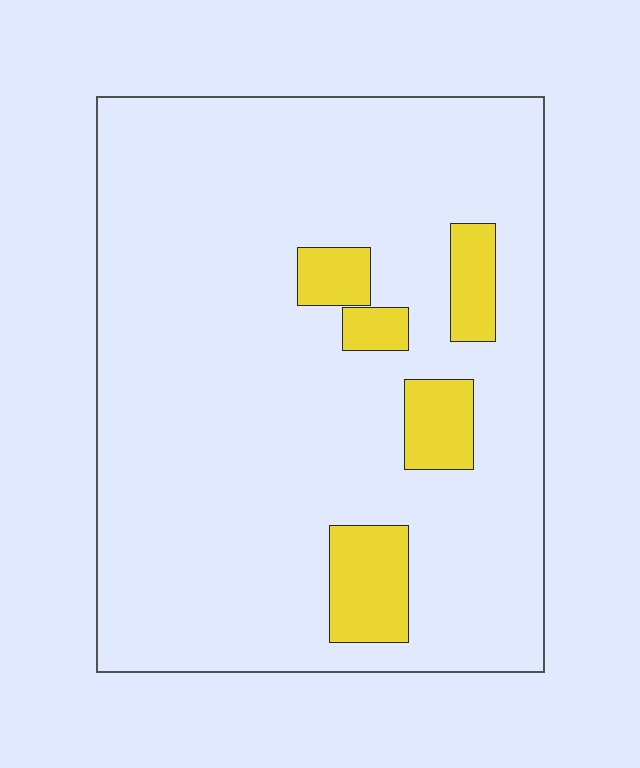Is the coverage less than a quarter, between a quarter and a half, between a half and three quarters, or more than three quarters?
Less than a quarter.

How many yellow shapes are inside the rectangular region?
5.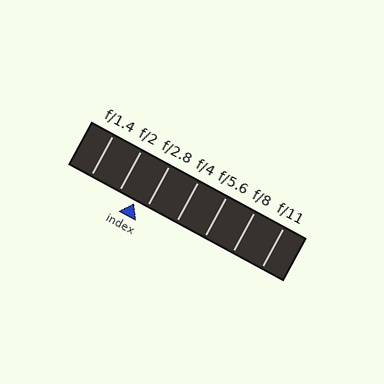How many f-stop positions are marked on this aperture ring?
There are 7 f-stop positions marked.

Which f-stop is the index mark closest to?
The index mark is closest to f/2.8.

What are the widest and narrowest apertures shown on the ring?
The widest aperture shown is f/1.4 and the narrowest is f/11.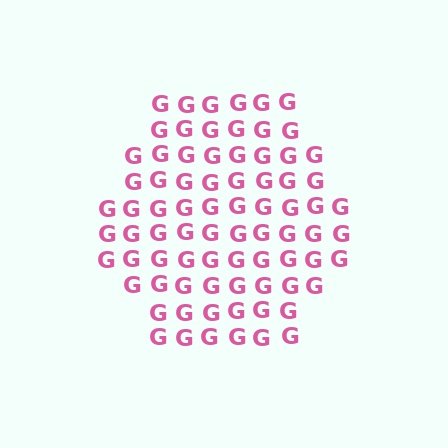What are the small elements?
The small elements are letter G's.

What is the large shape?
The large shape is a hexagon.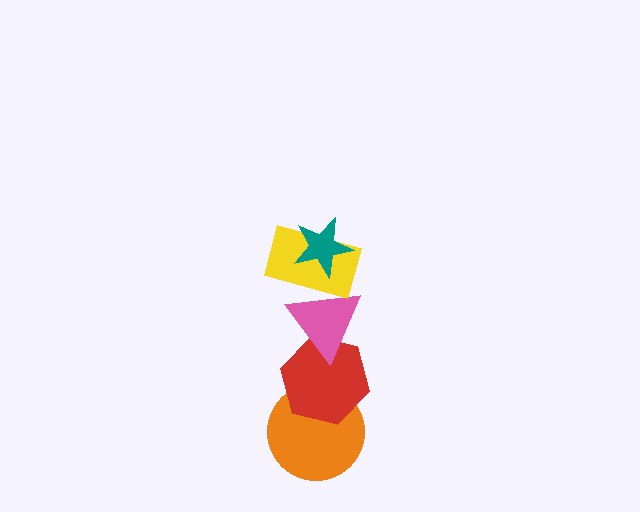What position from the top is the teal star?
The teal star is 1st from the top.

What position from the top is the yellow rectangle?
The yellow rectangle is 2nd from the top.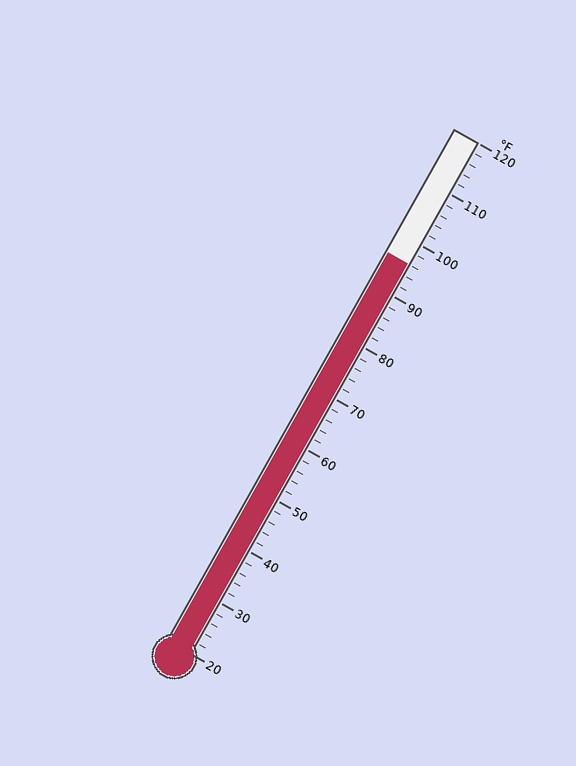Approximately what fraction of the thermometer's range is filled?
The thermometer is filled to approximately 75% of its range.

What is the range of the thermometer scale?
The thermometer scale ranges from 20°F to 120°F.